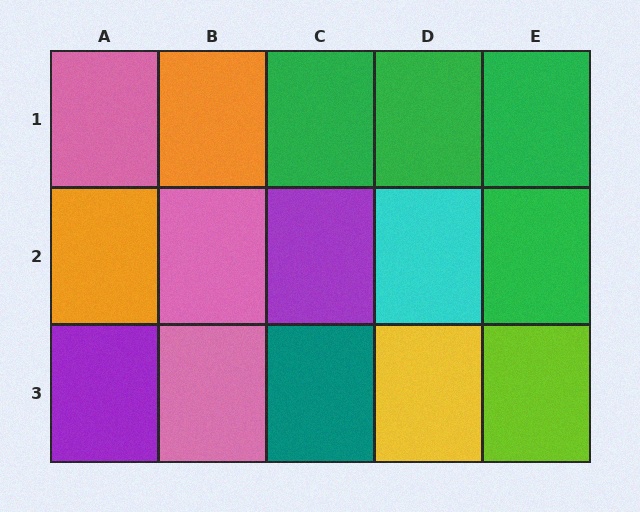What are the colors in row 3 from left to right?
Purple, pink, teal, yellow, lime.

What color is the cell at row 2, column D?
Cyan.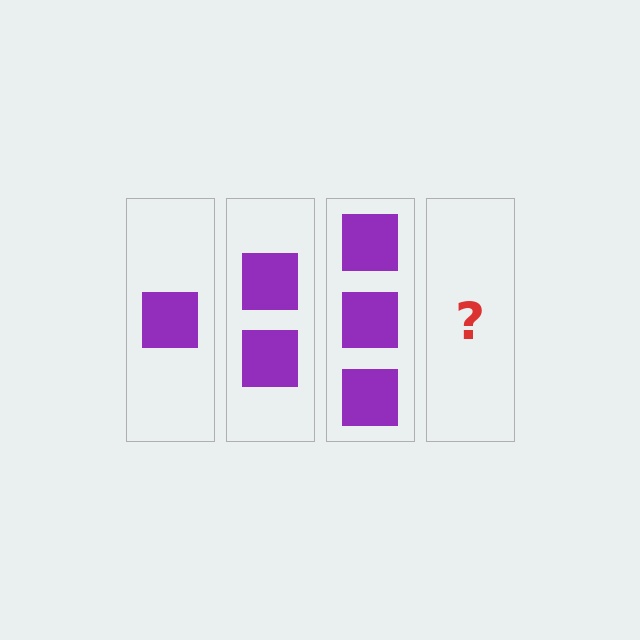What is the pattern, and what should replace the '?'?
The pattern is that each step adds one more square. The '?' should be 4 squares.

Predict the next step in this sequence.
The next step is 4 squares.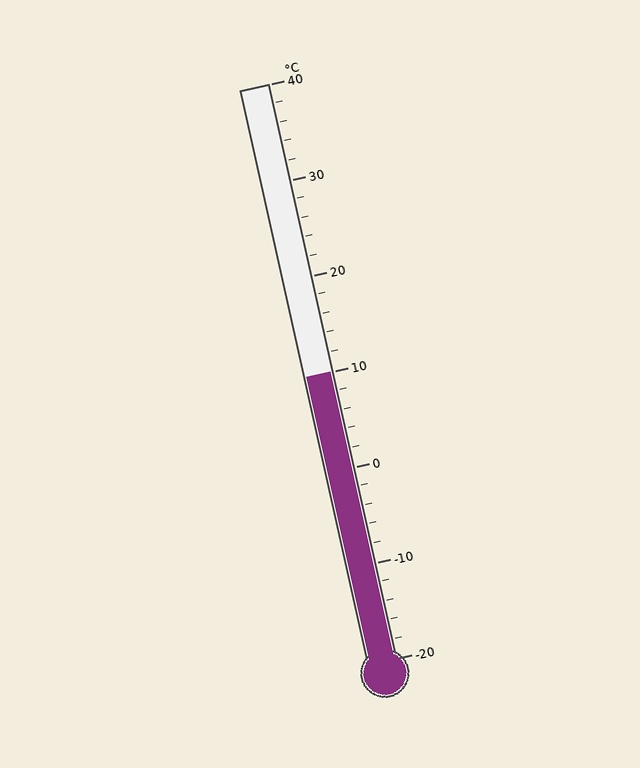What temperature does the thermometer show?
The thermometer shows approximately 10°C.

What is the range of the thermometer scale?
The thermometer scale ranges from -20°C to 40°C.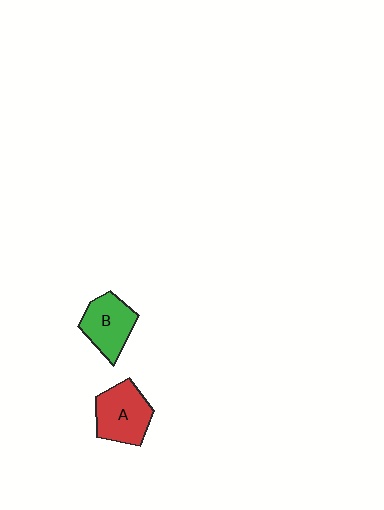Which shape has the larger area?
Shape A (red).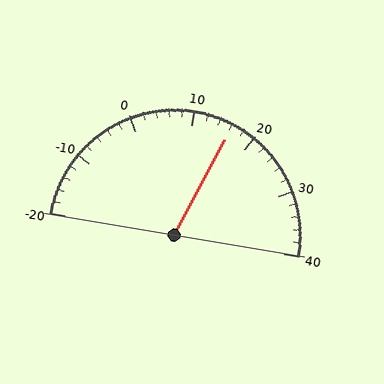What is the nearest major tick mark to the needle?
The nearest major tick mark is 20.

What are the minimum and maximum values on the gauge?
The gauge ranges from -20 to 40.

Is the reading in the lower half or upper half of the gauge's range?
The reading is in the upper half of the range (-20 to 40).